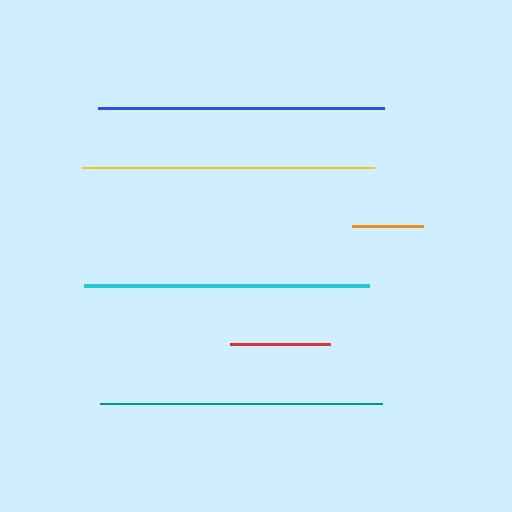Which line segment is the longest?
The yellow line is the longest at approximately 292 pixels.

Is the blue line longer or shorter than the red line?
The blue line is longer than the red line.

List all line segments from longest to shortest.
From longest to shortest: yellow, blue, cyan, teal, red, orange.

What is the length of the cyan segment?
The cyan segment is approximately 285 pixels long.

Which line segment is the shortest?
The orange line is the shortest at approximately 71 pixels.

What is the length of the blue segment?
The blue segment is approximately 286 pixels long.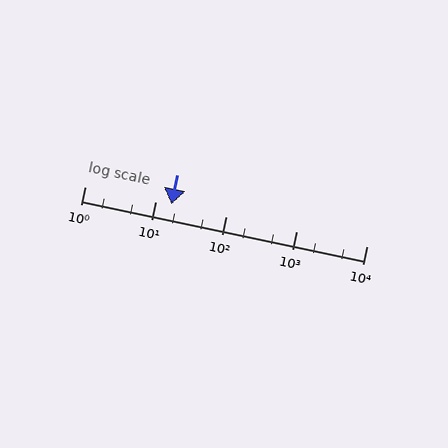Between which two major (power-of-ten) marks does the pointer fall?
The pointer is between 10 and 100.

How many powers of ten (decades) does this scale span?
The scale spans 4 decades, from 1 to 10000.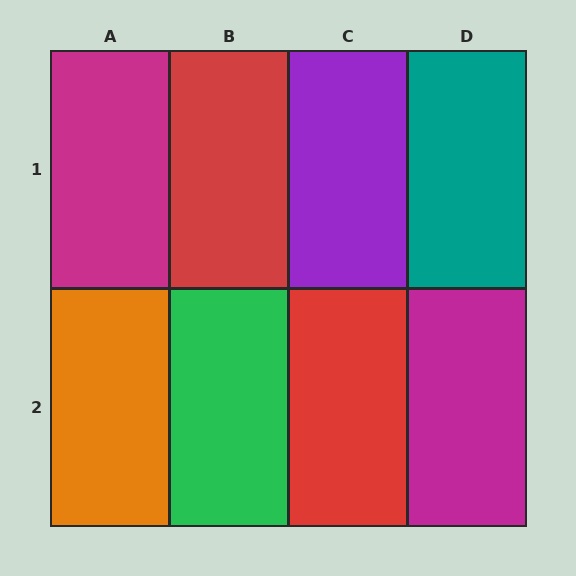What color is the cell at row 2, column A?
Orange.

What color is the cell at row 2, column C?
Red.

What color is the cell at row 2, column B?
Green.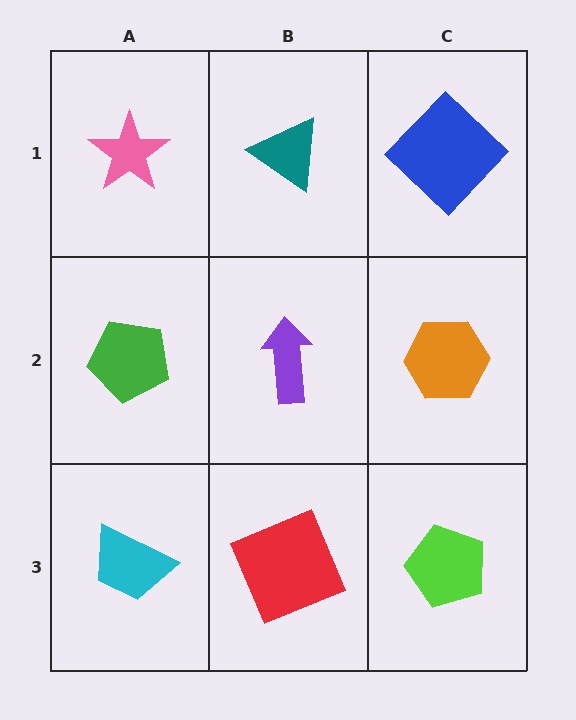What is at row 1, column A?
A pink star.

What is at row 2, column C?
An orange hexagon.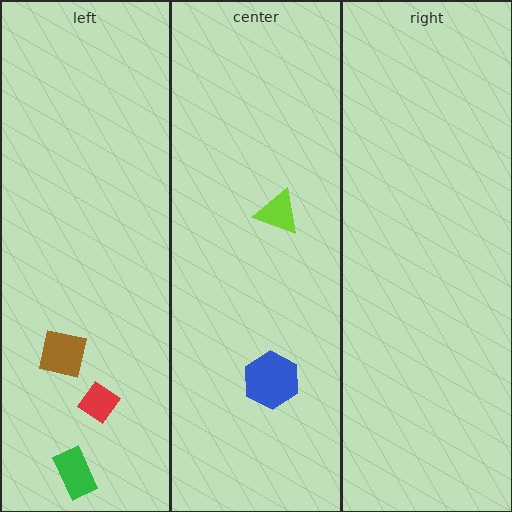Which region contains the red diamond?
The left region.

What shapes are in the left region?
The green rectangle, the red diamond, the brown square.